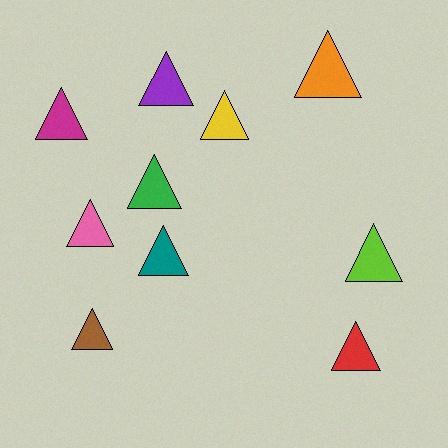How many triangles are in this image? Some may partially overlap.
There are 10 triangles.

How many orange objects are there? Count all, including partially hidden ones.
There is 1 orange object.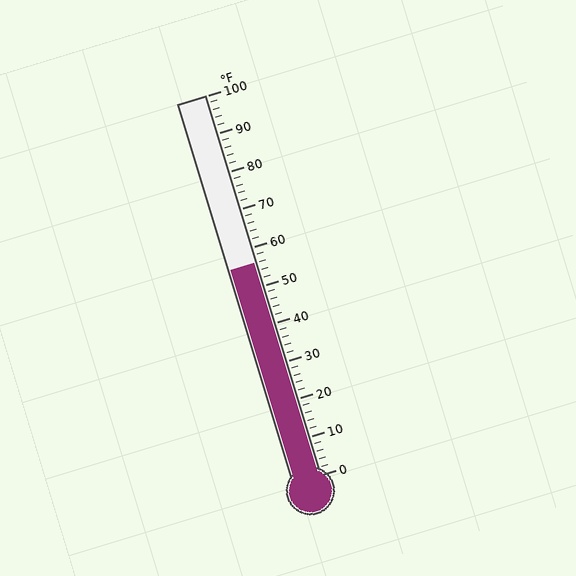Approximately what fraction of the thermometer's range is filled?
The thermometer is filled to approximately 55% of its range.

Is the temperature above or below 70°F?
The temperature is below 70°F.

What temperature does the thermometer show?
The thermometer shows approximately 56°F.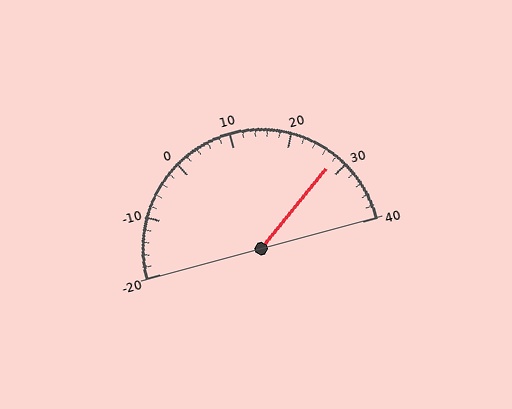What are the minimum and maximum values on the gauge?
The gauge ranges from -20 to 40.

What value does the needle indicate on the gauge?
The needle indicates approximately 28.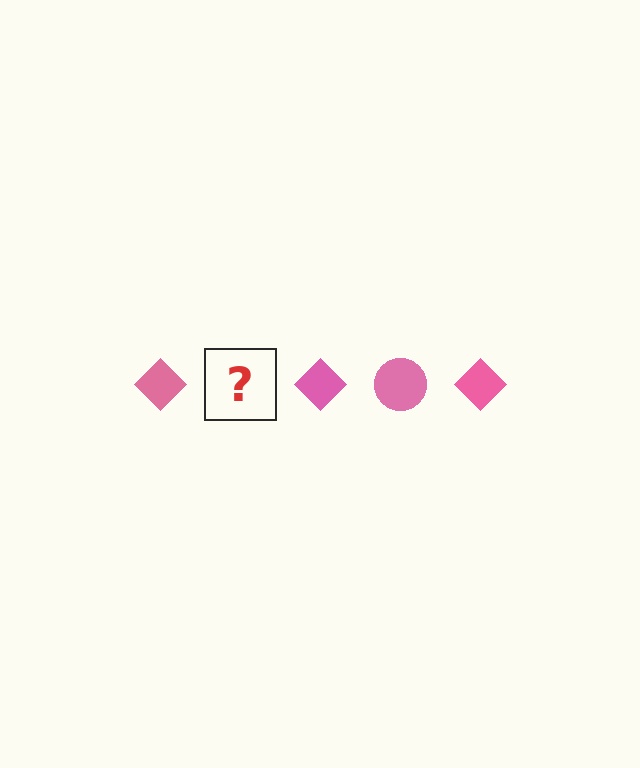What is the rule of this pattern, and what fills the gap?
The rule is that the pattern cycles through diamond, circle shapes in pink. The gap should be filled with a pink circle.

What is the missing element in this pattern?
The missing element is a pink circle.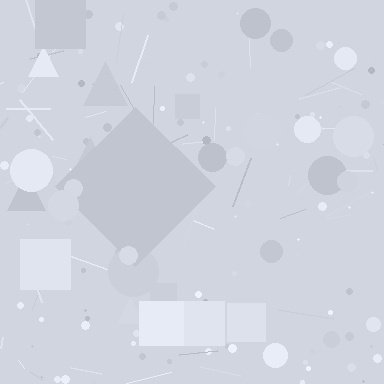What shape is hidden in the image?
A diamond is hidden in the image.